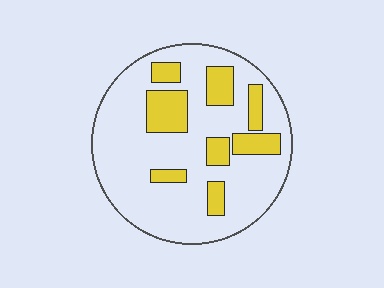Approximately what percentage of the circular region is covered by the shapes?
Approximately 20%.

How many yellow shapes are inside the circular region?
8.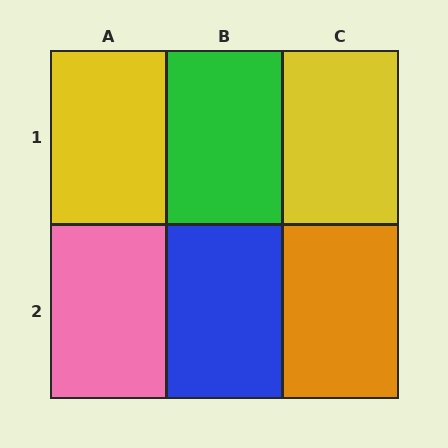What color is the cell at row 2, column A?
Pink.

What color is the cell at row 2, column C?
Orange.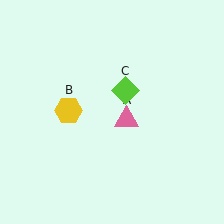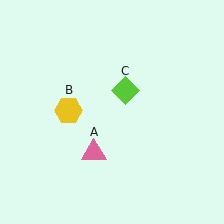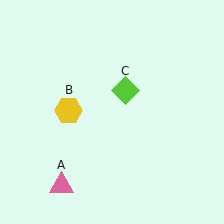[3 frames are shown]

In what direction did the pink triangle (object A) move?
The pink triangle (object A) moved down and to the left.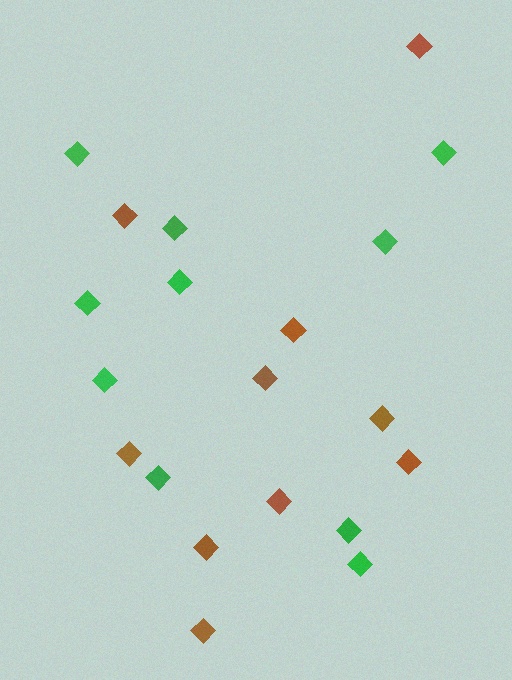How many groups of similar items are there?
There are 2 groups: one group of brown diamonds (10) and one group of green diamonds (10).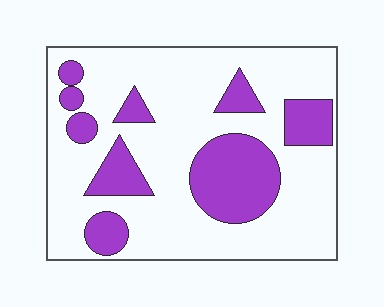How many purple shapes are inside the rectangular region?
9.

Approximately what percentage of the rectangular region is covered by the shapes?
Approximately 25%.